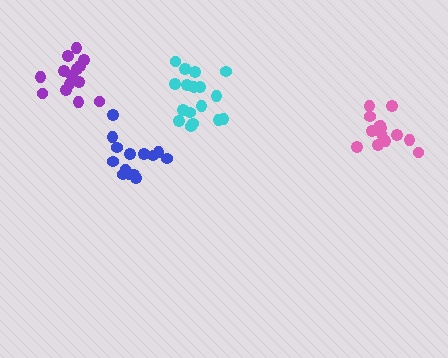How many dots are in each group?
Group 1: 17 dots, Group 2: 15 dots, Group 3: 15 dots, Group 4: 14 dots (61 total).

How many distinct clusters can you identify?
There are 4 distinct clusters.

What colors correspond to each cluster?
The clusters are colored: cyan, purple, blue, pink.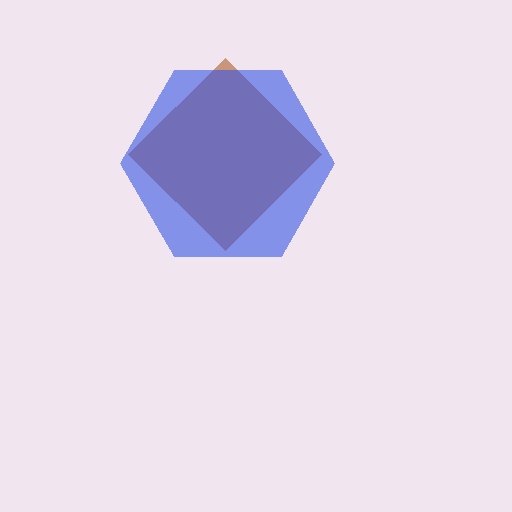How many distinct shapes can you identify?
There are 2 distinct shapes: a brown diamond, a blue hexagon.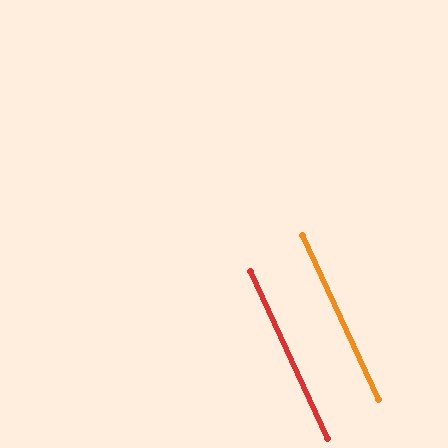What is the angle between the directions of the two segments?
Approximately 0 degrees.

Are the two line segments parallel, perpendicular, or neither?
Parallel — their directions differ by only 0.2°.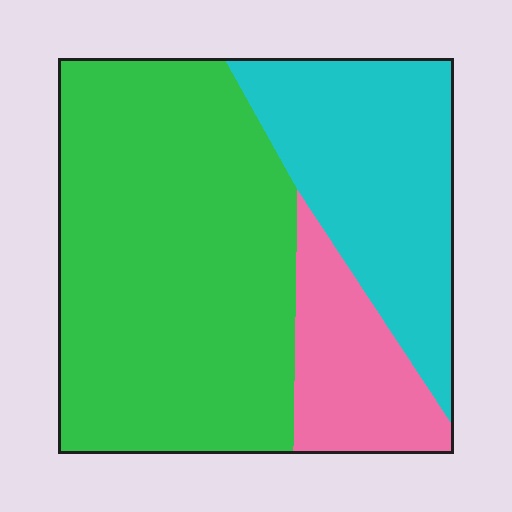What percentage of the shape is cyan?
Cyan covers about 30% of the shape.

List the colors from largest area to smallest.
From largest to smallest: green, cyan, pink.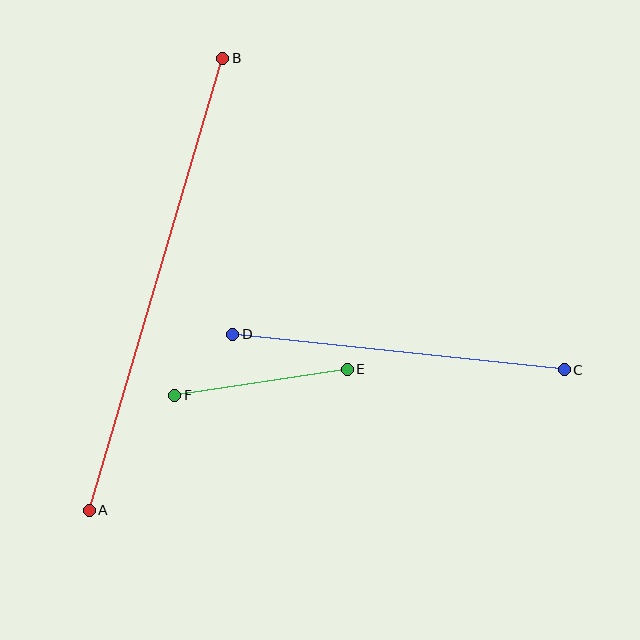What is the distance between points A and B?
The distance is approximately 471 pixels.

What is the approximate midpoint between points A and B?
The midpoint is at approximately (156, 284) pixels.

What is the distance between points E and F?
The distance is approximately 175 pixels.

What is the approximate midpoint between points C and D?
The midpoint is at approximately (398, 352) pixels.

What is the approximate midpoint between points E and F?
The midpoint is at approximately (261, 382) pixels.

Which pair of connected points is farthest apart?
Points A and B are farthest apart.